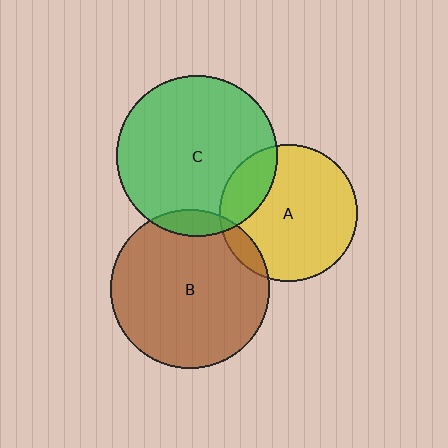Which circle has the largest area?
Circle C (green).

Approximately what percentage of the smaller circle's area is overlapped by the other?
Approximately 10%.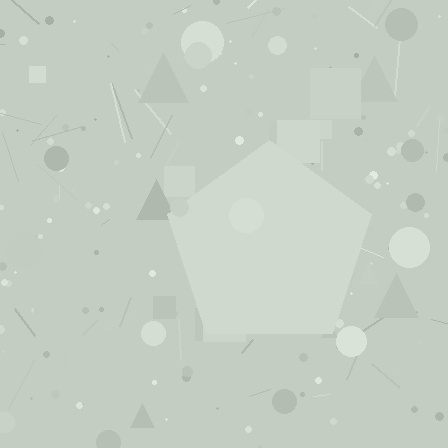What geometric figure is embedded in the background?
A pentagon is embedded in the background.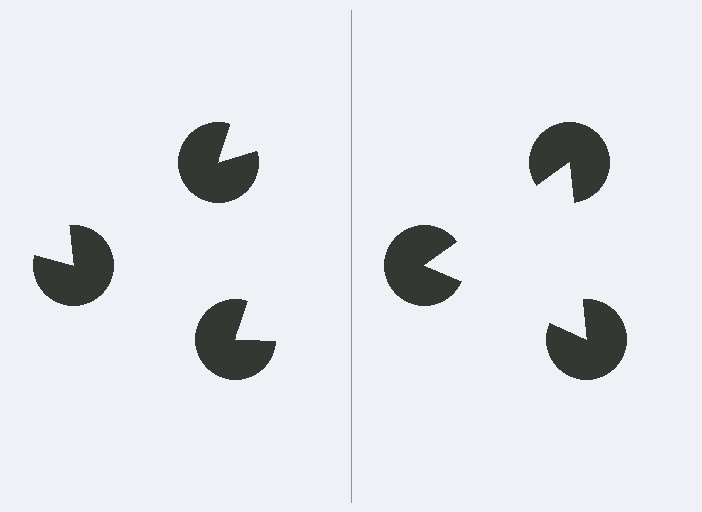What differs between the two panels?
The pac-man discs are positioned identically on both sides; only the wedge orientations differ. On the right they align to a triangle; on the left they are misaligned.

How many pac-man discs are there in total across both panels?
6 — 3 on each side.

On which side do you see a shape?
An illusory triangle appears on the right side. On the left side the wedge cuts are rotated, so no coherent shape forms.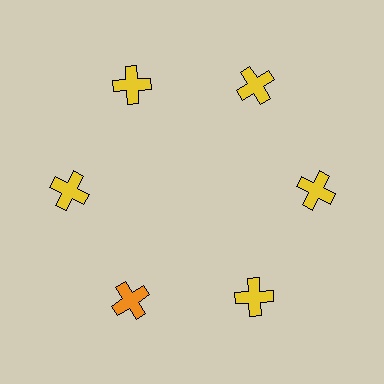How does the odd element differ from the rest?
It has a different color: orange instead of yellow.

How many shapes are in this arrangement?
There are 6 shapes arranged in a ring pattern.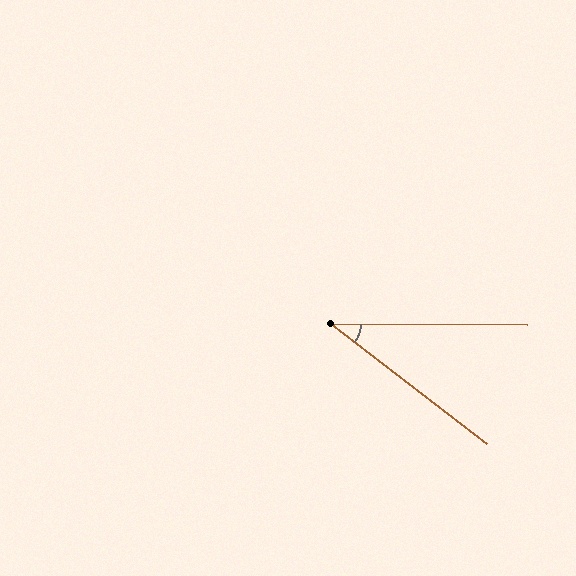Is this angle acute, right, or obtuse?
It is acute.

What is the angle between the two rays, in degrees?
Approximately 37 degrees.